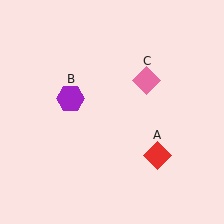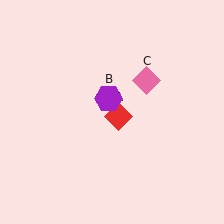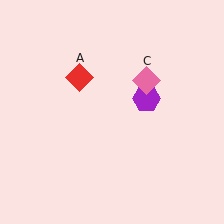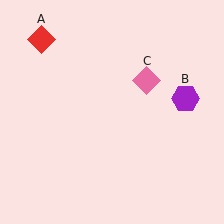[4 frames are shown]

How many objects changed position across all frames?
2 objects changed position: red diamond (object A), purple hexagon (object B).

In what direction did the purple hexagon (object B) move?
The purple hexagon (object B) moved right.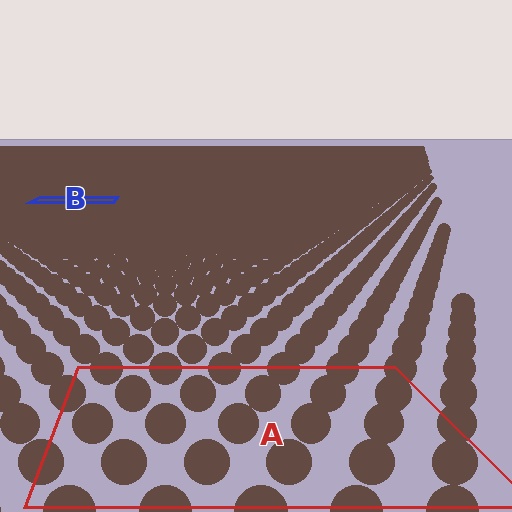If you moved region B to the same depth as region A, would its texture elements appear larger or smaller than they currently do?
They would appear larger. At a closer depth, the same texture elements are projected at a bigger on-screen size.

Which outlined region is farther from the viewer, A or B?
Region B is farther from the viewer — the texture elements inside it appear smaller and more densely packed.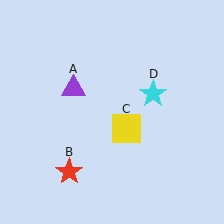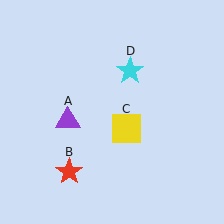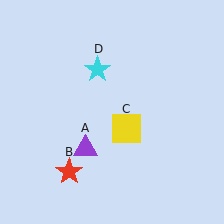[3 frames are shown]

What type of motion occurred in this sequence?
The purple triangle (object A), cyan star (object D) rotated counterclockwise around the center of the scene.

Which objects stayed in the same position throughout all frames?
Red star (object B) and yellow square (object C) remained stationary.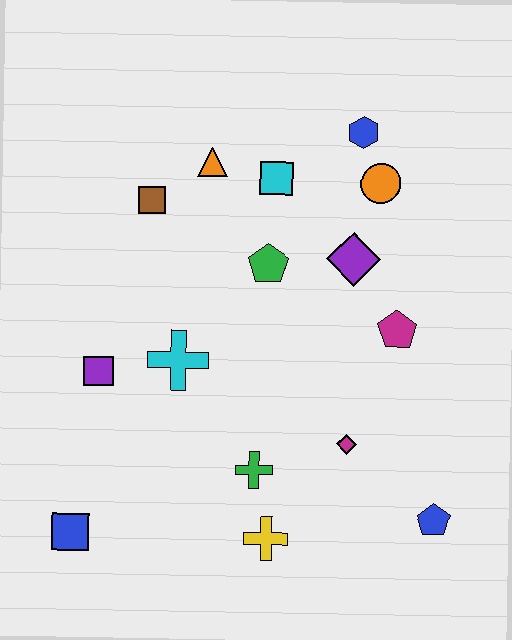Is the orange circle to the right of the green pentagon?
Yes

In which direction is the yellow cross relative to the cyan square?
The yellow cross is below the cyan square.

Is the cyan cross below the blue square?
No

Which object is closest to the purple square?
The cyan cross is closest to the purple square.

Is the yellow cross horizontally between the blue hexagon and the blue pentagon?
No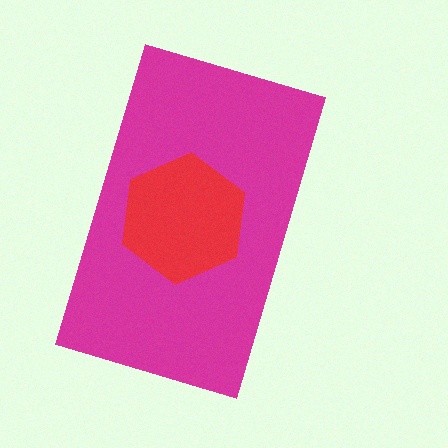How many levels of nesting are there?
2.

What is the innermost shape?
The red hexagon.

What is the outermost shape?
The magenta rectangle.